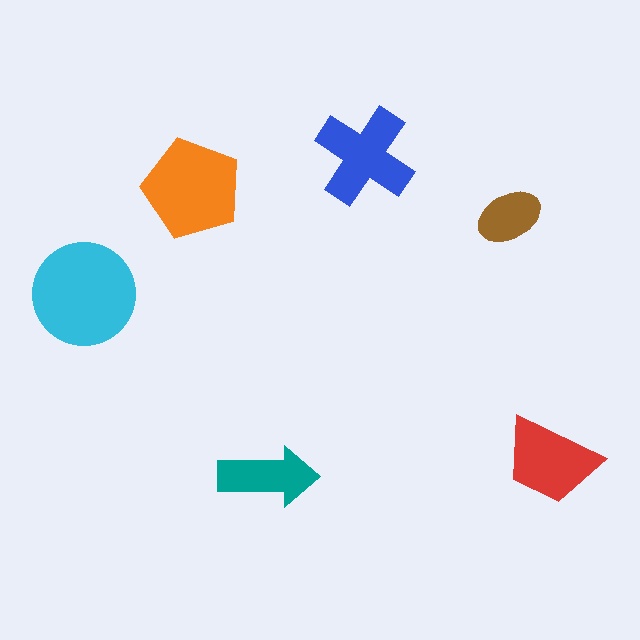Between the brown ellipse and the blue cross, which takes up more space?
The blue cross.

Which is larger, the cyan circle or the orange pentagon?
The cyan circle.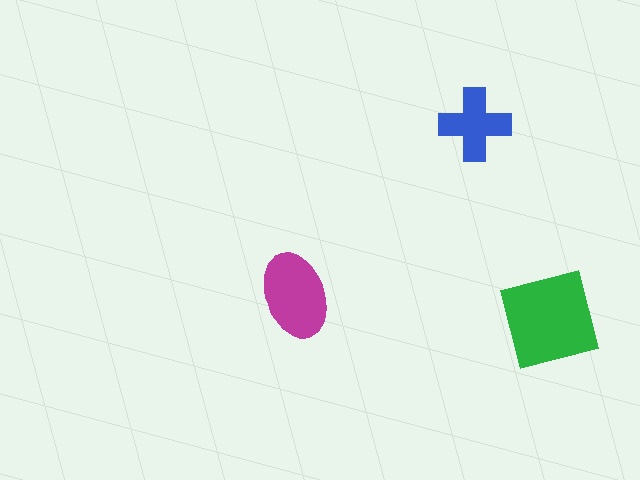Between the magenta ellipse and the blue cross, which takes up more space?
The magenta ellipse.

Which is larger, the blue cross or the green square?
The green square.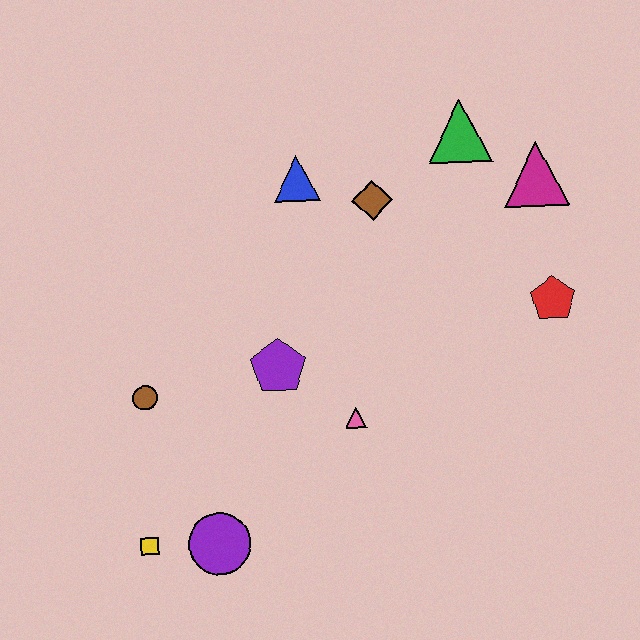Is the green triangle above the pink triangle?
Yes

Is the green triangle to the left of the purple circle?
No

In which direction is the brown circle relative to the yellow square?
The brown circle is above the yellow square.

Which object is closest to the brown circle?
The purple pentagon is closest to the brown circle.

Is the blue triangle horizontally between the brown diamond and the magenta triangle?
No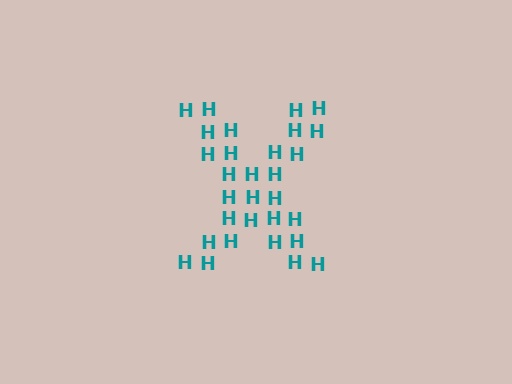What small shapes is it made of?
It is made of small letter H's.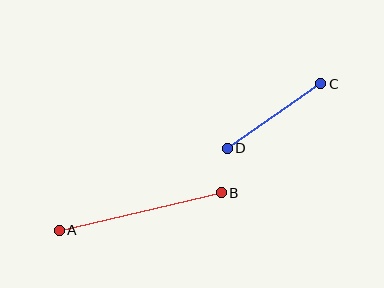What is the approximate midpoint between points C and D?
The midpoint is at approximately (274, 116) pixels.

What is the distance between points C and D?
The distance is approximately 114 pixels.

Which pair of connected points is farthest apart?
Points A and B are farthest apart.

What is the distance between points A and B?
The distance is approximately 166 pixels.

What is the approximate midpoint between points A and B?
The midpoint is at approximately (140, 211) pixels.